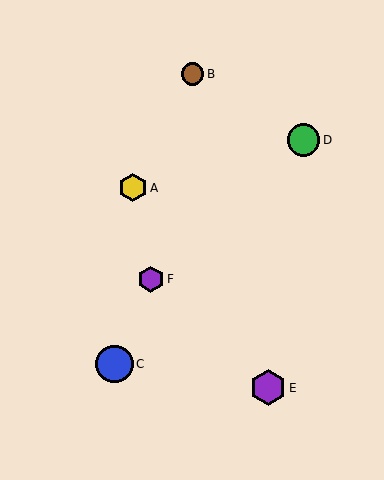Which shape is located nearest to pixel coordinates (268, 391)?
The purple hexagon (labeled E) at (268, 388) is nearest to that location.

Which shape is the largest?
The blue circle (labeled C) is the largest.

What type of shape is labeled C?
Shape C is a blue circle.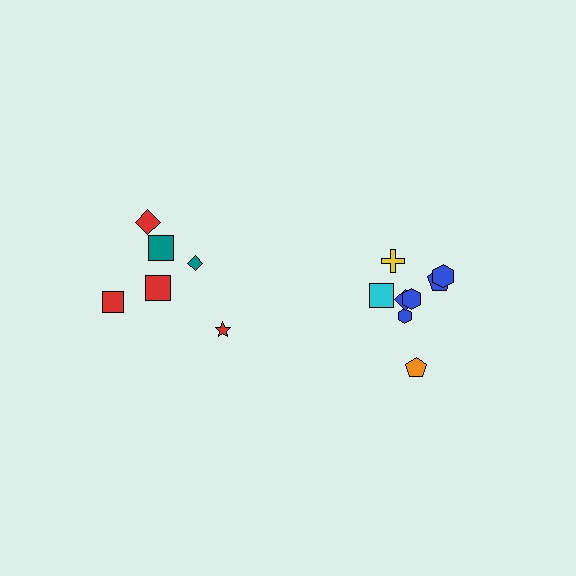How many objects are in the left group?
There are 6 objects.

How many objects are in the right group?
There are 8 objects.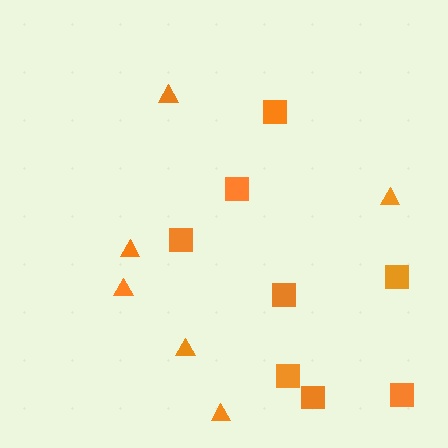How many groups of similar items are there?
There are 2 groups: one group of triangles (6) and one group of squares (8).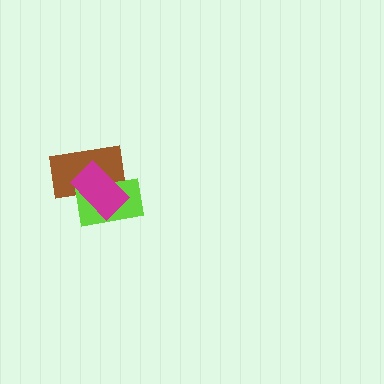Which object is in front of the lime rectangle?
The magenta rectangle is in front of the lime rectangle.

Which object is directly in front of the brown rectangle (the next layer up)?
The lime rectangle is directly in front of the brown rectangle.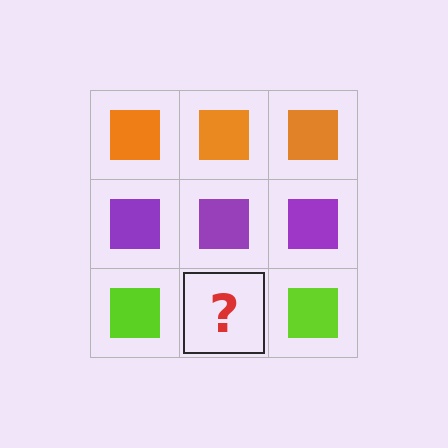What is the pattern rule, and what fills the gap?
The rule is that each row has a consistent color. The gap should be filled with a lime square.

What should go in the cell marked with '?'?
The missing cell should contain a lime square.